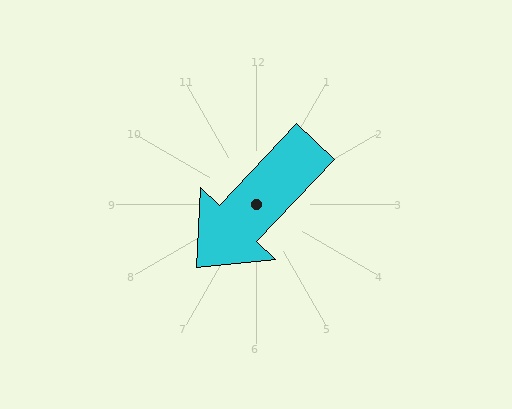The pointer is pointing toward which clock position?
Roughly 7 o'clock.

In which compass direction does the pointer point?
Southwest.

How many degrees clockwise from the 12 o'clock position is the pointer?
Approximately 224 degrees.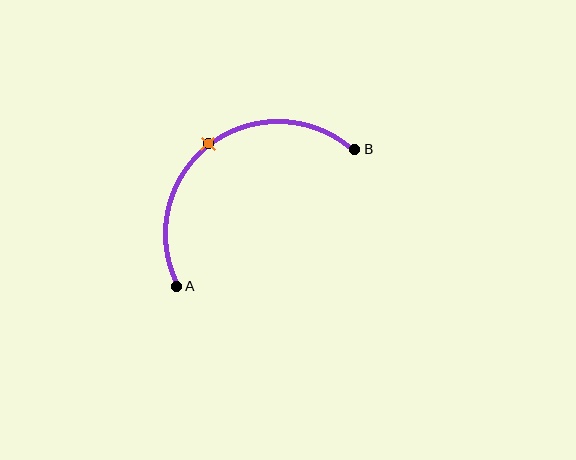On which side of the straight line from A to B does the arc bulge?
The arc bulges above and to the left of the straight line connecting A and B.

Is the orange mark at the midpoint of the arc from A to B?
Yes. The orange mark lies on the arc at equal arc-length from both A and B — it is the arc midpoint.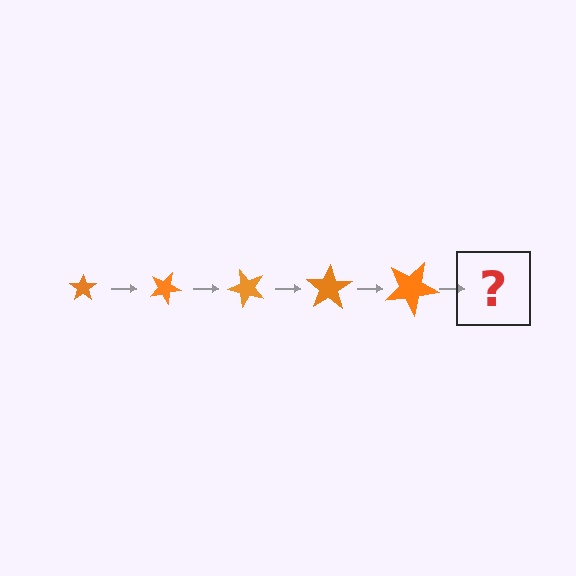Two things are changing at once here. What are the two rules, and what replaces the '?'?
The two rules are that the star grows larger each step and it rotates 25 degrees each step. The '?' should be a star, larger than the previous one and rotated 125 degrees from the start.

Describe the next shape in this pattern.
It should be a star, larger than the previous one and rotated 125 degrees from the start.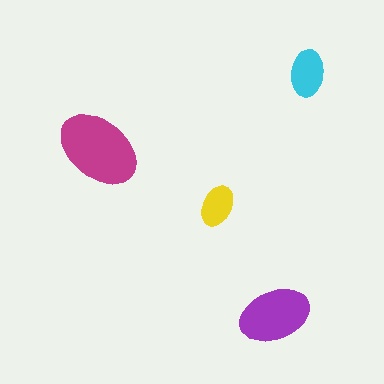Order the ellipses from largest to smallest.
the magenta one, the purple one, the cyan one, the yellow one.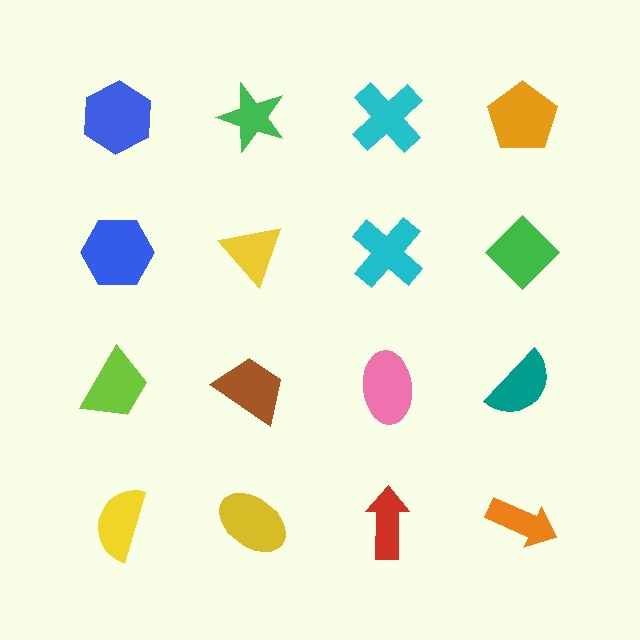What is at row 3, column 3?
A pink ellipse.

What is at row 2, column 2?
A yellow triangle.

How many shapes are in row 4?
4 shapes.